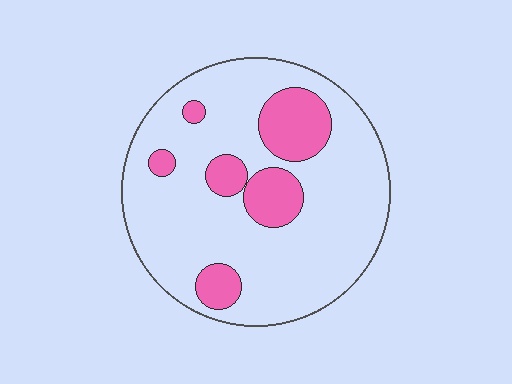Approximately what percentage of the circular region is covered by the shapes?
Approximately 20%.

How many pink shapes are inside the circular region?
6.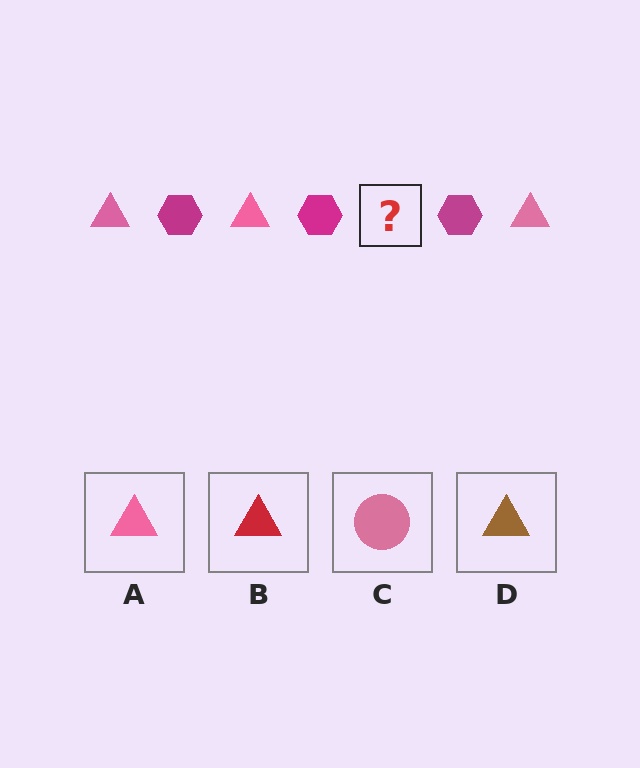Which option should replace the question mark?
Option A.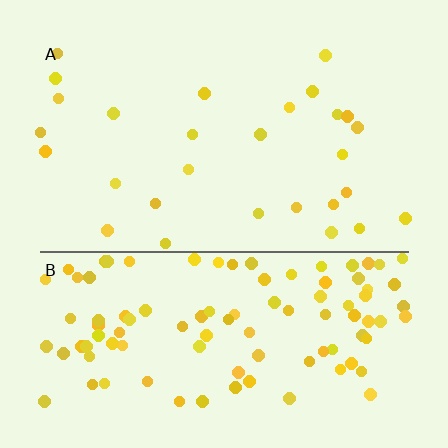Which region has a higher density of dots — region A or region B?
B (the bottom).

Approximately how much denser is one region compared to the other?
Approximately 3.7× — region B over region A.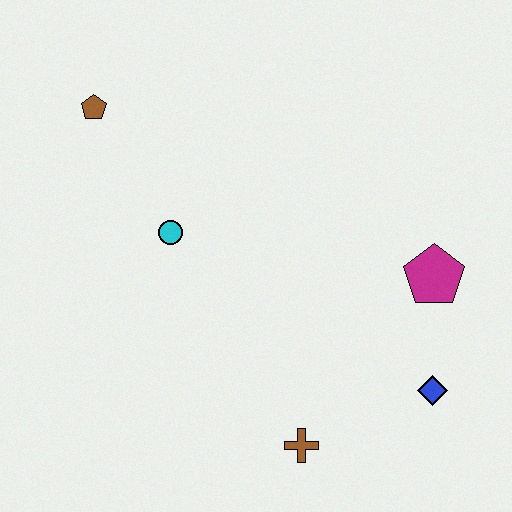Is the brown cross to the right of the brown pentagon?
Yes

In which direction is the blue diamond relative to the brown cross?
The blue diamond is to the right of the brown cross.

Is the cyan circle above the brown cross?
Yes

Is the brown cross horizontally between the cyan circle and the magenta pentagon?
Yes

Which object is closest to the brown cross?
The blue diamond is closest to the brown cross.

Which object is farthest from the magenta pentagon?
The brown pentagon is farthest from the magenta pentagon.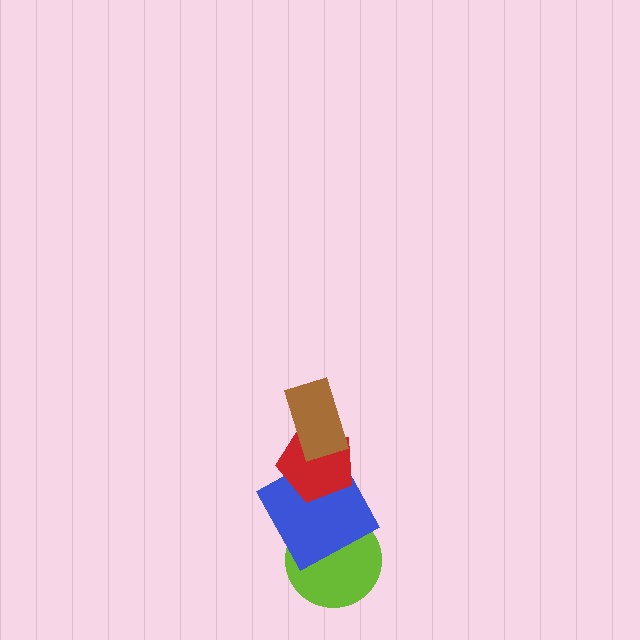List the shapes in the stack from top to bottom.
From top to bottom: the brown rectangle, the red pentagon, the blue square, the lime circle.